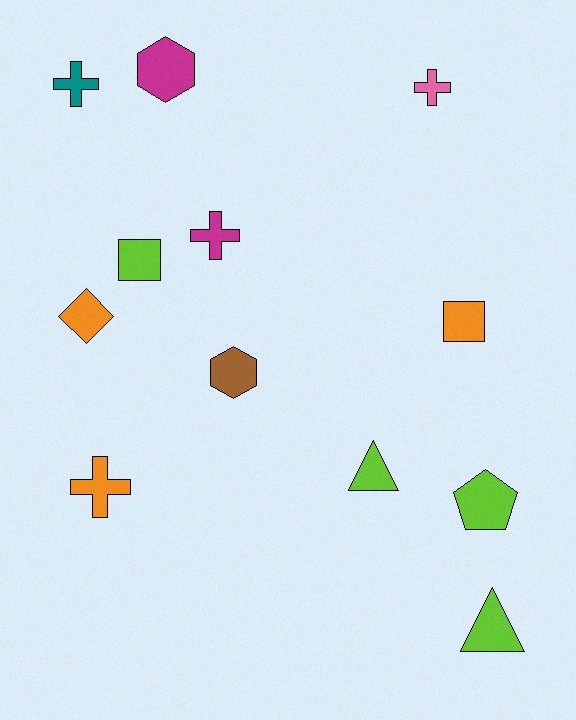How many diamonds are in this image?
There is 1 diamond.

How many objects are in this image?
There are 12 objects.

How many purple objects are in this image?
There are no purple objects.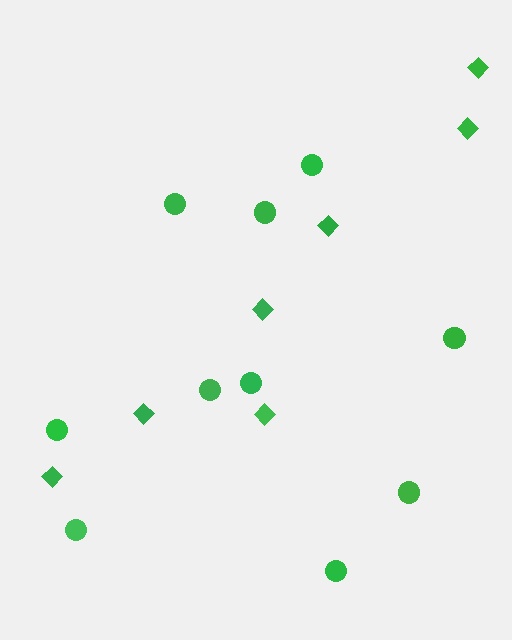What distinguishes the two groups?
There are 2 groups: one group of diamonds (7) and one group of circles (10).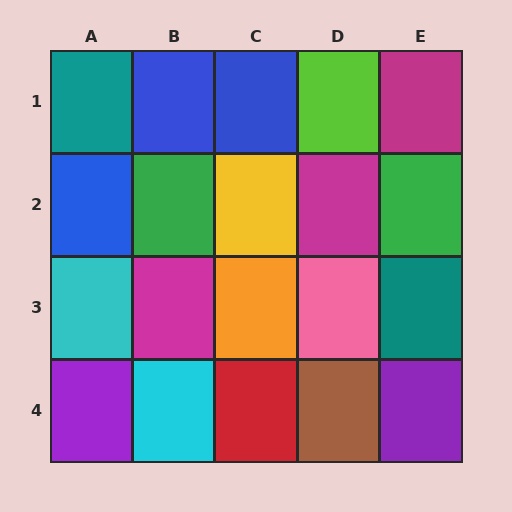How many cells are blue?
3 cells are blue.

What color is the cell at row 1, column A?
Teal.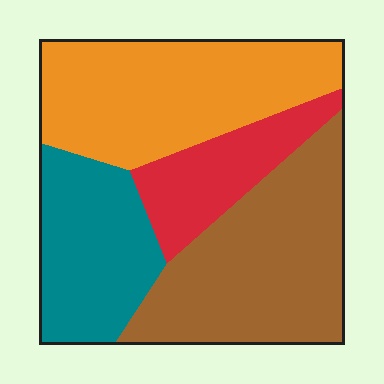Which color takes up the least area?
Red, at roughly 15%.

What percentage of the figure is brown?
Brown takes up between a quarter and a half of the figure.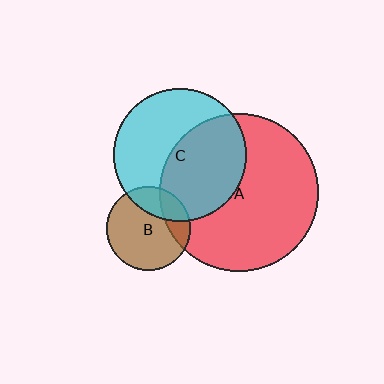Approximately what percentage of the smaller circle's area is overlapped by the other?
Approximately 50%.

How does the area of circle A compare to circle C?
Approximately 1.4 times.